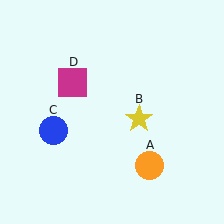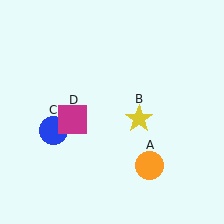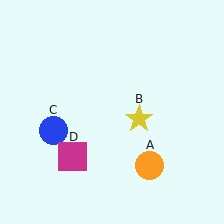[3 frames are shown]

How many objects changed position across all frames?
1 object changed position: magenta square (object D).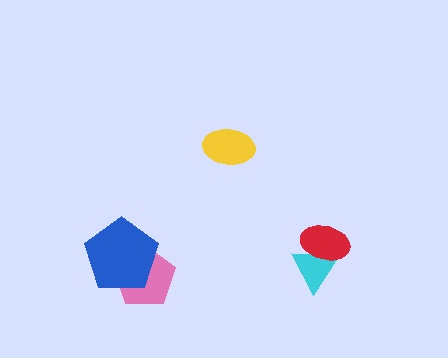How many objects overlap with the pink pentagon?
1 object overlaps with the pink pentagon.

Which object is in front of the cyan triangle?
The red ellipse is in front of the cyan triangle.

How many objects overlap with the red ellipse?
1 object overlaps with the red ellipse.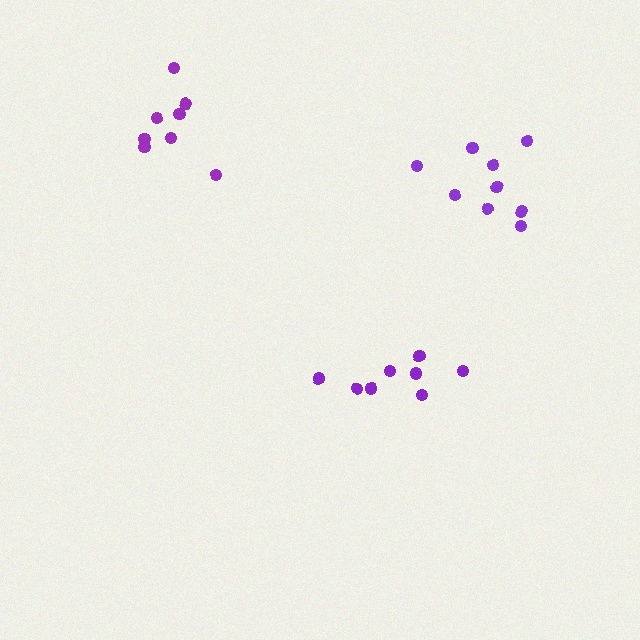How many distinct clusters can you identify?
There are 3 distinct clusters.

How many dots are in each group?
Group 1: 8 dots, Group 2: 8 dots, Group 3: 9 dots (25 total).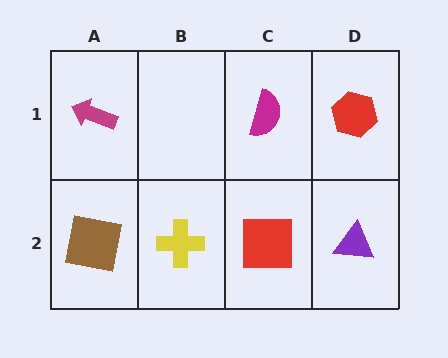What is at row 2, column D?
A purple triangle.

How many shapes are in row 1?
3 shapes.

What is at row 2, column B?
A yellow cross.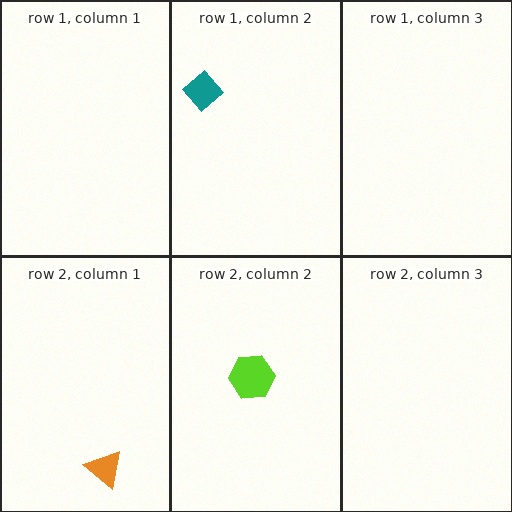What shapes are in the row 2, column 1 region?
The orange triangle.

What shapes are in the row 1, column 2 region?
The teal diamond.